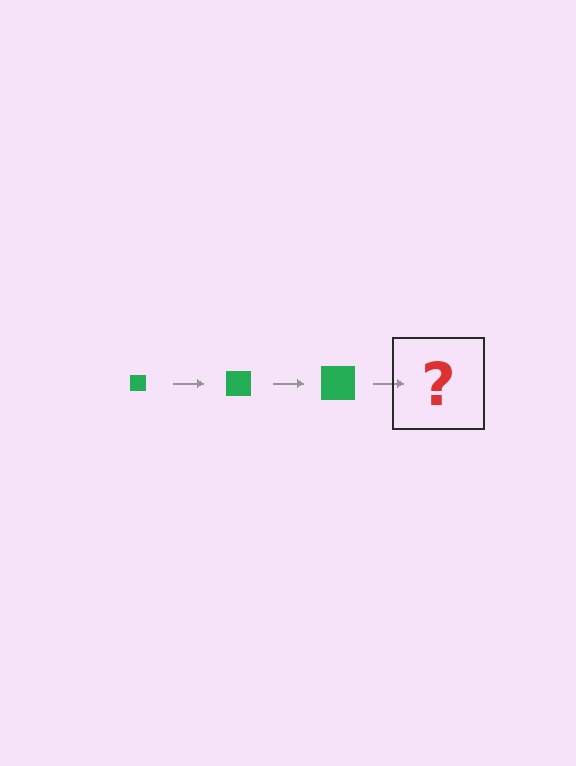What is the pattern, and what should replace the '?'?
The pattern is that the square gets progressively larger each step. The '?' should be a green square, larger than the previous one.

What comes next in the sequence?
The next element should be a green square, larger than the previous one.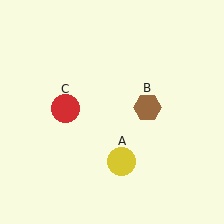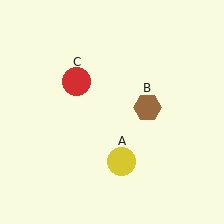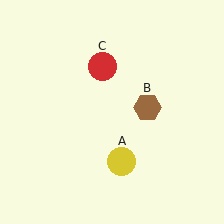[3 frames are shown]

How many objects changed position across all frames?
1 object changed position: red circle (object C).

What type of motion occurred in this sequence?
The red circle (object C) rotated clockwise around the center of the scene.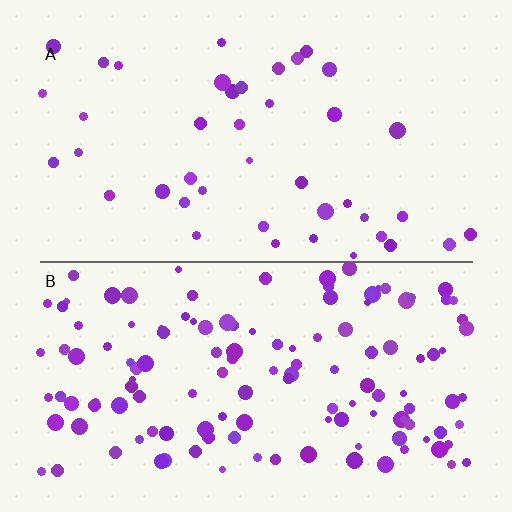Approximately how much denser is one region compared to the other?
Approximately 3.1× — region B over region A.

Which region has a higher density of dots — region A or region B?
B (the bottom).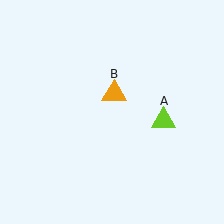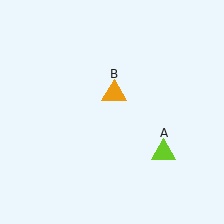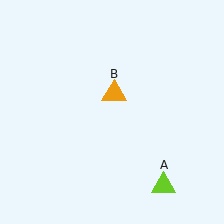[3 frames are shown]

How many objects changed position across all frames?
1 object changed position: lime triangle (object A).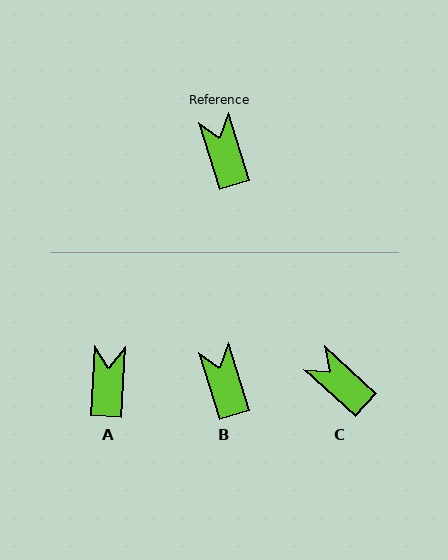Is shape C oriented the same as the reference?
No, it is off by about 30 degrees.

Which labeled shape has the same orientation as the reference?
B.